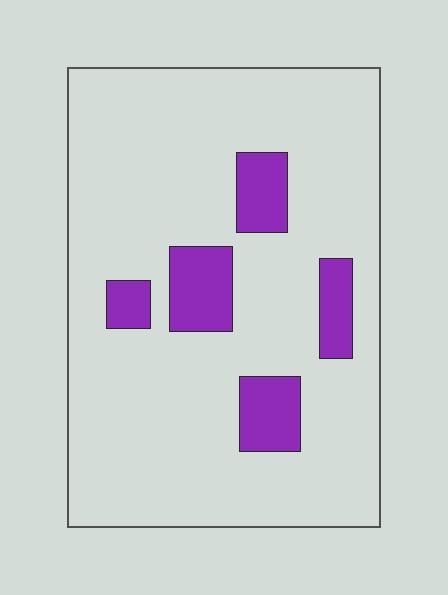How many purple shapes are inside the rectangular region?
5.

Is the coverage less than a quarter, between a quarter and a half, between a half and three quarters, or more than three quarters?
Less than a quarter.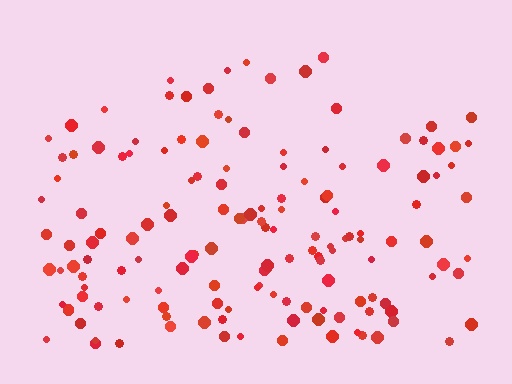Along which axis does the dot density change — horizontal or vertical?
Vertical.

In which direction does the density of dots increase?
From top to bottom, with the bottom side densest.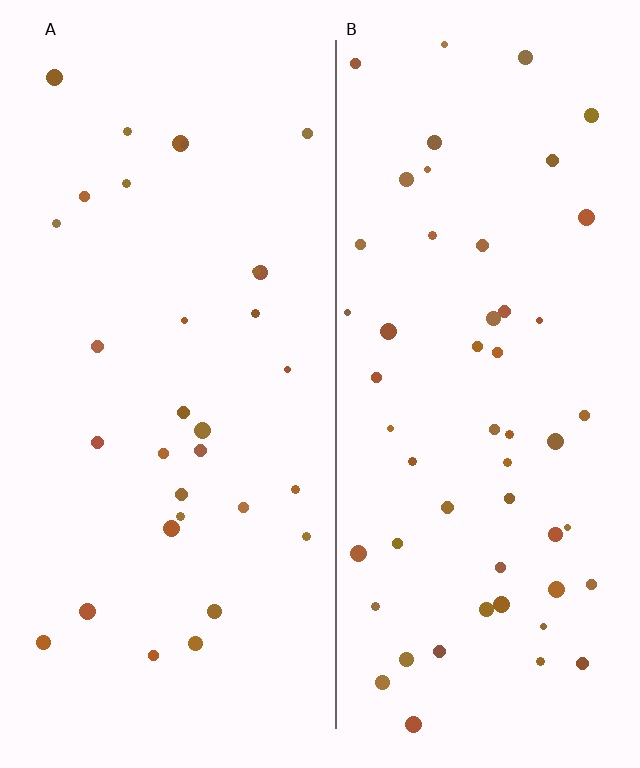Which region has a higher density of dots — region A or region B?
B (the right).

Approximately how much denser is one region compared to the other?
Approximately 1.7× — region B over region A.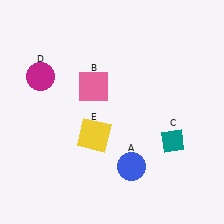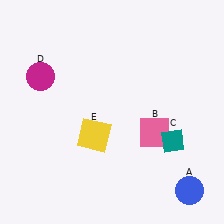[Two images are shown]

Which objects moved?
The objects that moved are: the blue circle (A), the pink square (B).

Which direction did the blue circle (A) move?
The blue circle (A) moved right.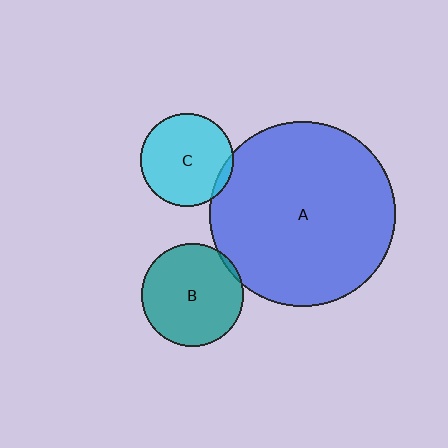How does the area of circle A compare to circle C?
Approximately 4.0 times.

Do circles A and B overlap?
Yes.